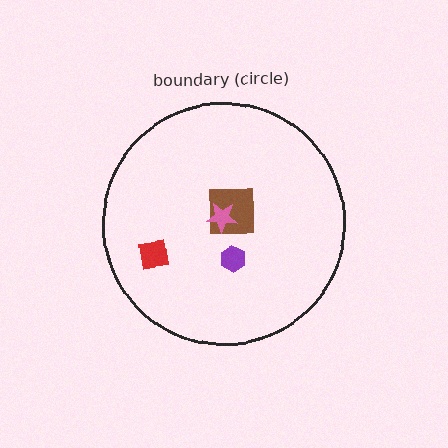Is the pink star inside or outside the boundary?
Inside.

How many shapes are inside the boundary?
4 inside, 0 outside.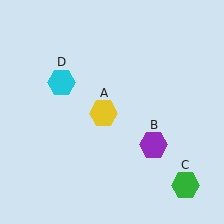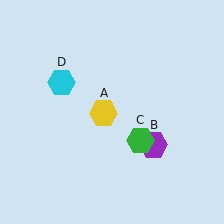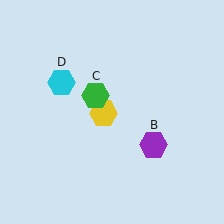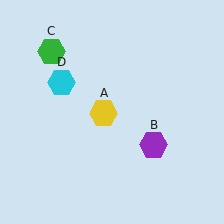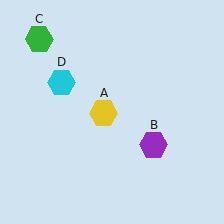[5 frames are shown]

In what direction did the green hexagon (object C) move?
The green hexagon (object C) moved up and to the left.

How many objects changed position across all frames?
1 object changed position: green hexagon (object C).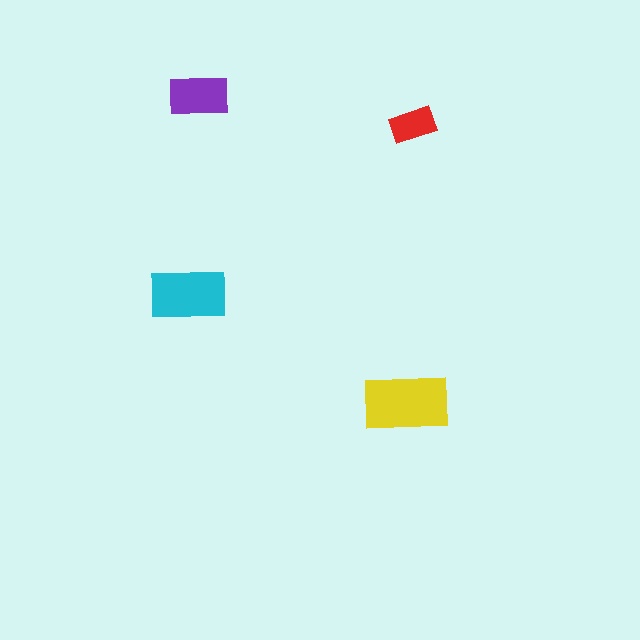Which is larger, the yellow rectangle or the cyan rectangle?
The yellow one.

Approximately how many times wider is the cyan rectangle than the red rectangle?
About 1.5 times wider.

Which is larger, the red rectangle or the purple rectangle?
The purple one.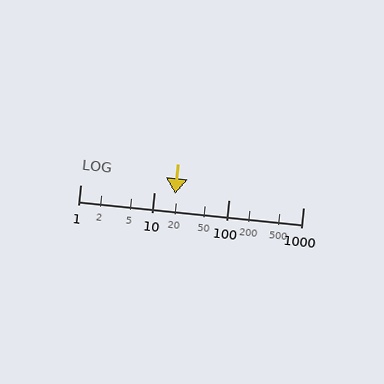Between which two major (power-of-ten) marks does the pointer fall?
The pointer is between 10 and 100.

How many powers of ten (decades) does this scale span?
The scale spans 3 decades, from 1 to 1000.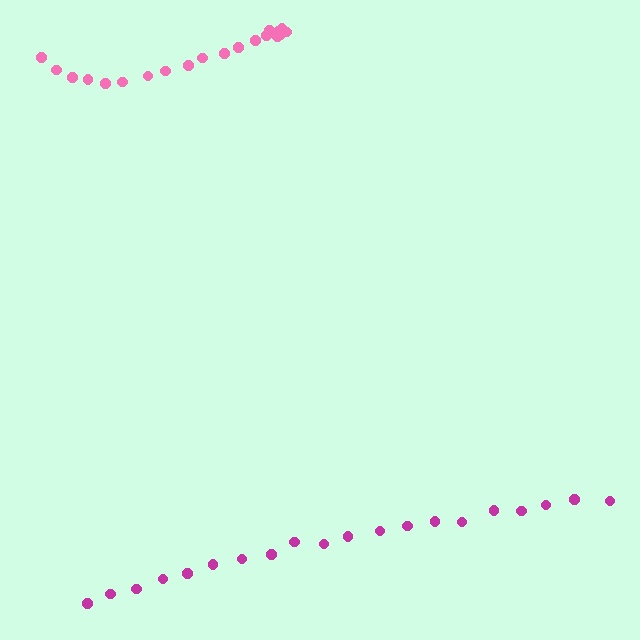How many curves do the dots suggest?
There are 2 distinct paths.